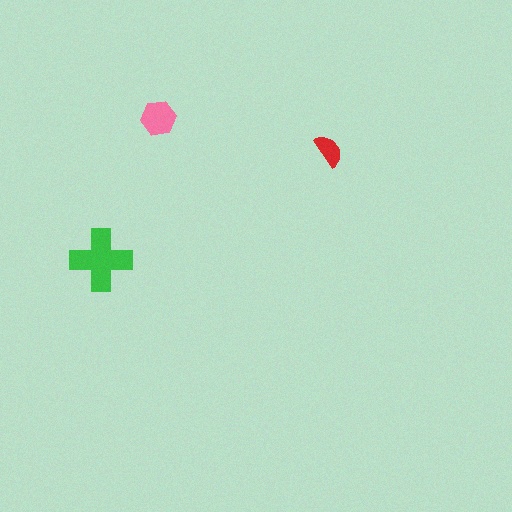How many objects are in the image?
There are 3 objects in the image.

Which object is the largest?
The green cross.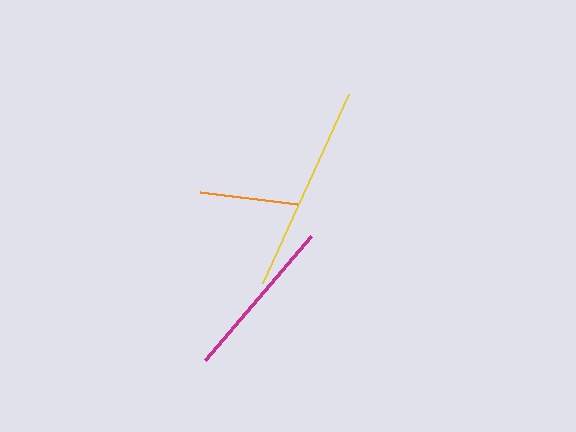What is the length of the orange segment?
The orange segment is approximately 98 pixels long.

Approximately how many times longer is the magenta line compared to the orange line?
The magenta line is approximately 1.7 times the length of the orange line.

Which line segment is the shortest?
The orange line is the shortest at approximately 98 pixels.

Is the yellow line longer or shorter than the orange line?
The yellow line is longer than the orange line.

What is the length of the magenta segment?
The magenta segment is approximately 163 pixels long.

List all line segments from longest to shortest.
From longest to shortest: yellow, magenta, orange.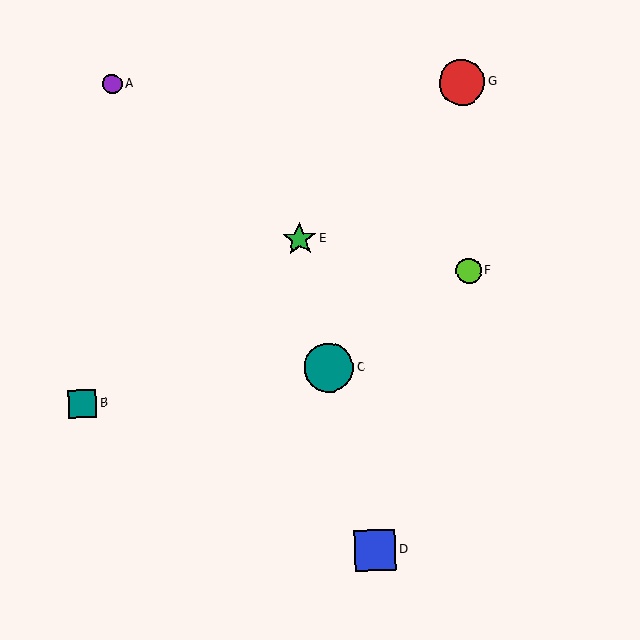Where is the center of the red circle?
The center of the red circle is at (462, 82).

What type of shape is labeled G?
Shape G is a red circle.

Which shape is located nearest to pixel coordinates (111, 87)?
The purple circle (labeled A) at (112, 84) is nearest to that location.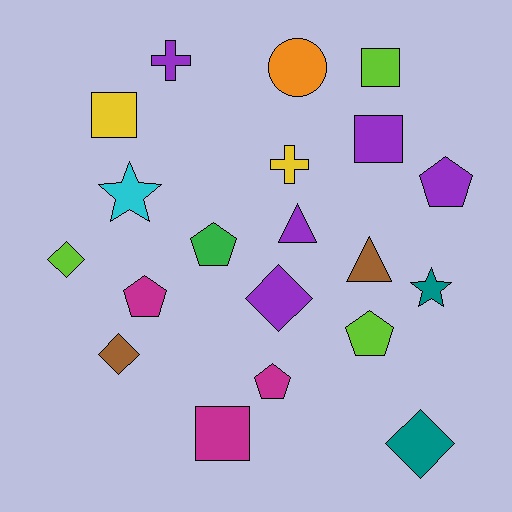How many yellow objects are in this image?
There are 2 yellow objects.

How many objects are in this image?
There are 20 objects.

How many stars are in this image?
There are 2 stars.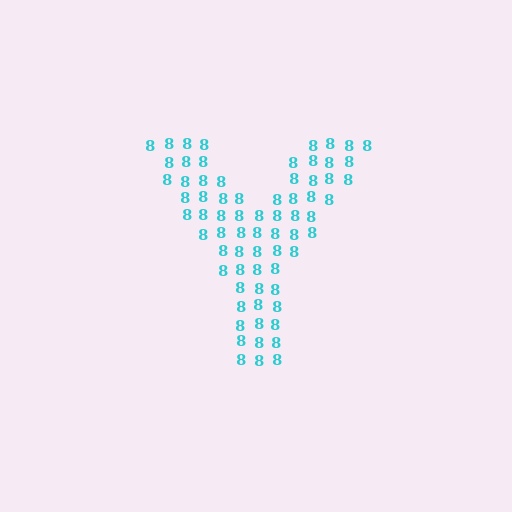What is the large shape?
The large shape is the letter Y.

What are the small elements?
The small elements are digit 8's.